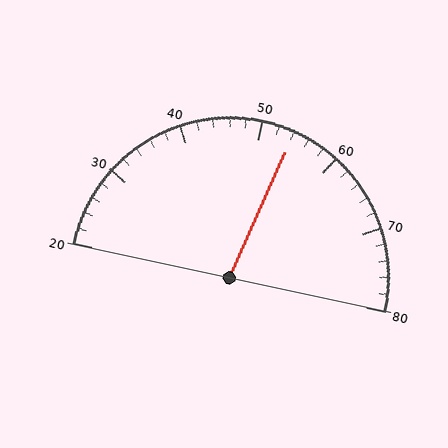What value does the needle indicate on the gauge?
The needle indicates approximately 54.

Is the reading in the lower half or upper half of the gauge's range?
The reading is in the upper half of the range (20 to 80).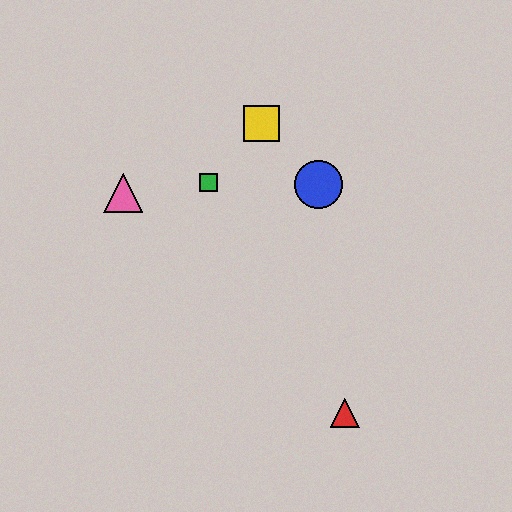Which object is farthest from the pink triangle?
The red triangle is farthest from the pink triangle.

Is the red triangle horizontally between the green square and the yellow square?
No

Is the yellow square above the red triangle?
Yes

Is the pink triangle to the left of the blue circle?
Yes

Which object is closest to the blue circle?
The yellow square is closest to the blue circle.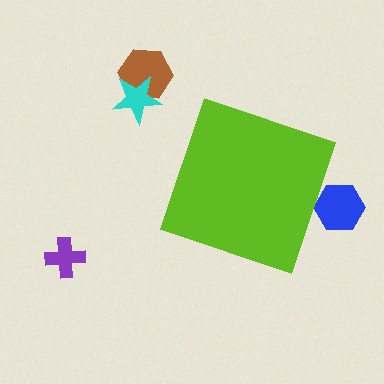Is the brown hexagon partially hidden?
No, the brown hexagon is fully visible.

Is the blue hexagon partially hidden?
Yes, the blue hexagon is partially hidden behind the lime diamond.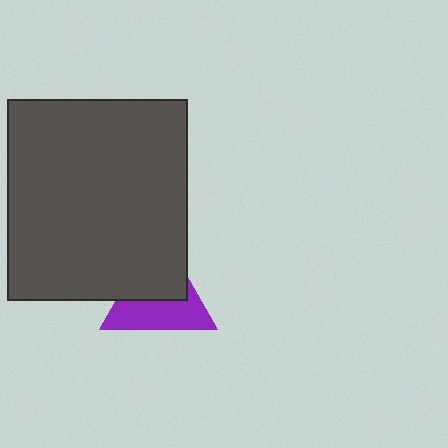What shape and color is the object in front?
The object in front is a dark gray rectangle.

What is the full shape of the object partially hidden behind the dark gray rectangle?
The partially hidden object is a purple triangle.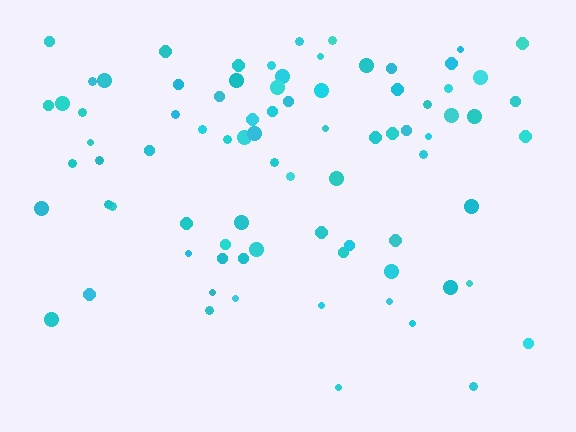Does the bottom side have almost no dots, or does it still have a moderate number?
Still a moderate number, just noticeably fewer than the top.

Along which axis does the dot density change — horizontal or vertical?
Vertical.